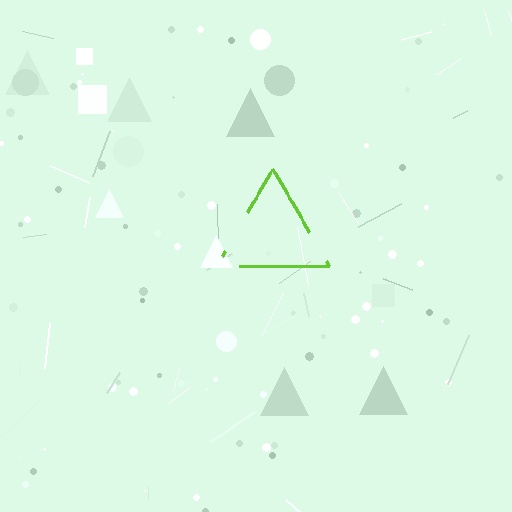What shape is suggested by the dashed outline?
The dashed outline suggests a triangle.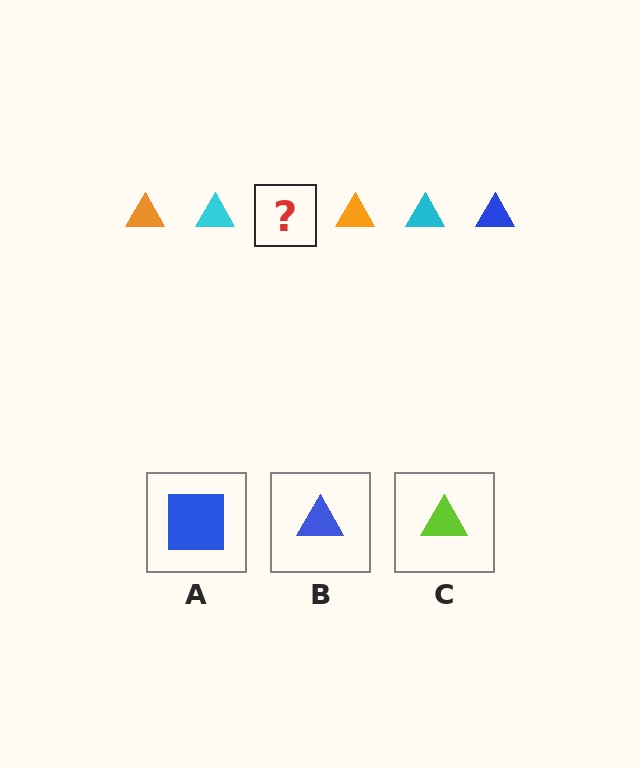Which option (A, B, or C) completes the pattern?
B.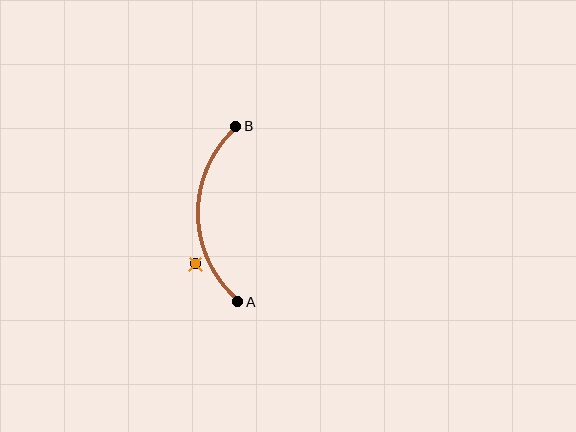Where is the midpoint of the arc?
The arc midpoint is the point on the curve farthest from the straight line joining A and B. It sits to the left of that line.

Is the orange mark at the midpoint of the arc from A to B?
No — the orange mark does not lie on the arc at all. It sits slightly outside the curve.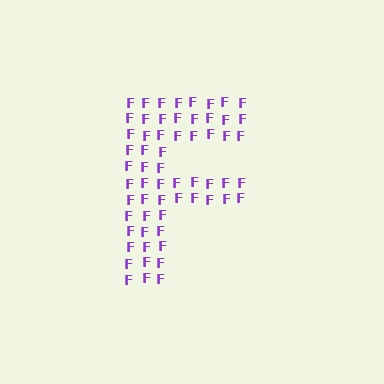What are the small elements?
The small elements are letter F's.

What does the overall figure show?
The overall figure shows the letter F.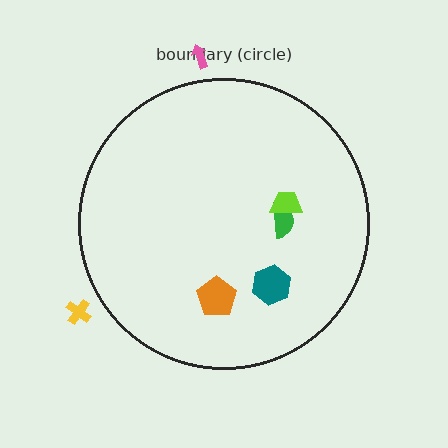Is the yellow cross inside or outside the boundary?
Outside.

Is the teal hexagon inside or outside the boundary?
Inside.